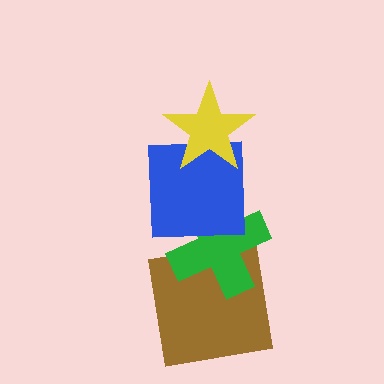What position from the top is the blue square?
The blue square is 2nd from the top.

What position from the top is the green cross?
The green cross is 3rd from the top.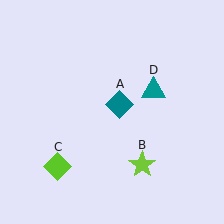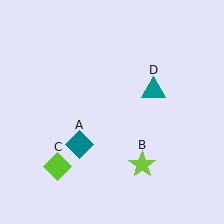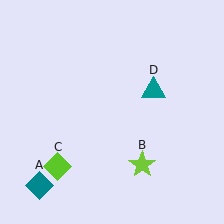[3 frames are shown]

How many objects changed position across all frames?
1 object changed position: teal diamond (object A).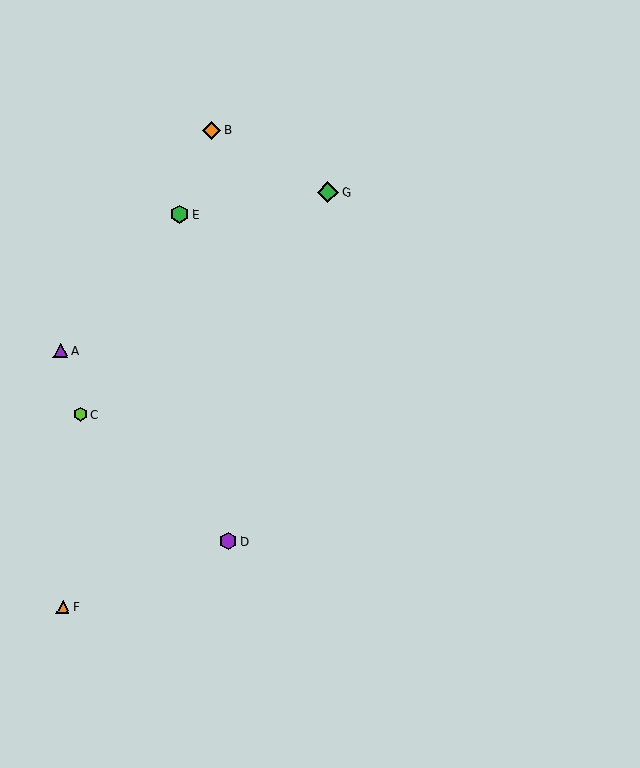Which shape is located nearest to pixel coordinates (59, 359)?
The purple triangle (labeled A) at (60, 350) is nearest to that location.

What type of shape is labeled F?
Shape F is an orange triangle.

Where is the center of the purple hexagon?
The center of the purple hexagon is at (228, 541).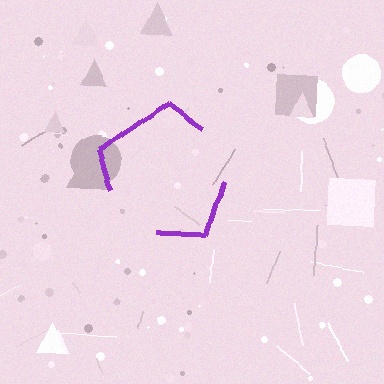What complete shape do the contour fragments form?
The contour fragments form a pentagon.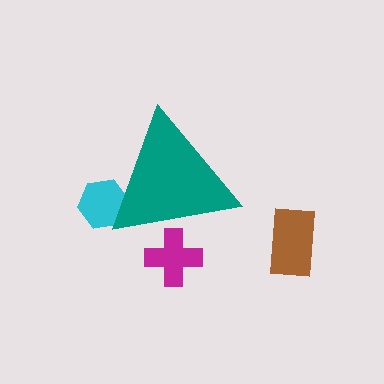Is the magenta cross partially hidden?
Yes, the magenta cross is partially hidden behind the teal triangle.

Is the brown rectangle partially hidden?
No, the brown rectangle is fully visible.